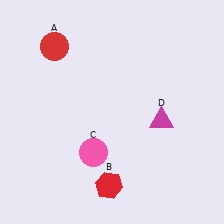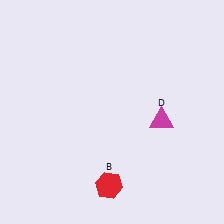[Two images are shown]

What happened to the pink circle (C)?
The pink circle (C) was removed in Image 2. It was in the bottom-left area of Image 1.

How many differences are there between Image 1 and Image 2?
There are 2 differences between the two images.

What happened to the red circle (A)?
The red circle (A) was removed in Image 2. It was in the top-left area of Image 1.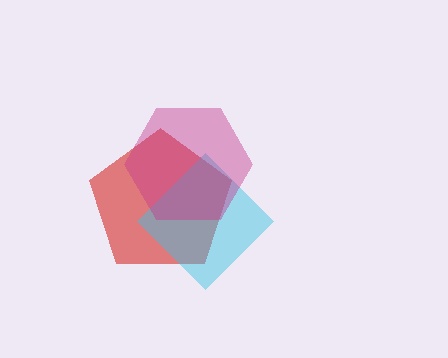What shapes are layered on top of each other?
The layered shapes are: a red pentagon, a cyan diamond, a magenta hexagon.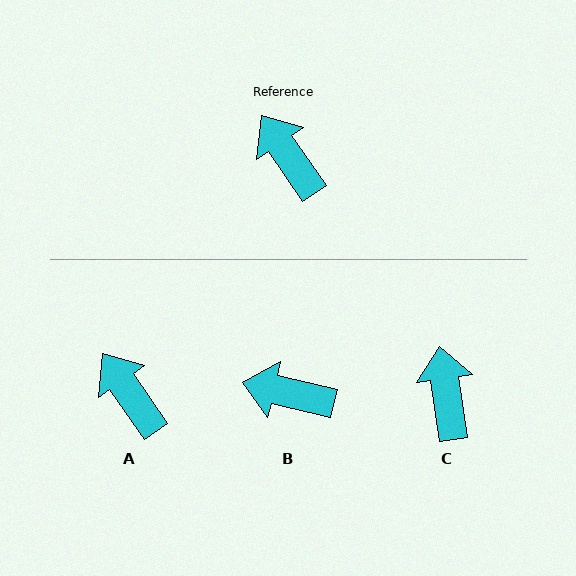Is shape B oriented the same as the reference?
No, it is off by about 43 degrees.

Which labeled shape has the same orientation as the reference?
A.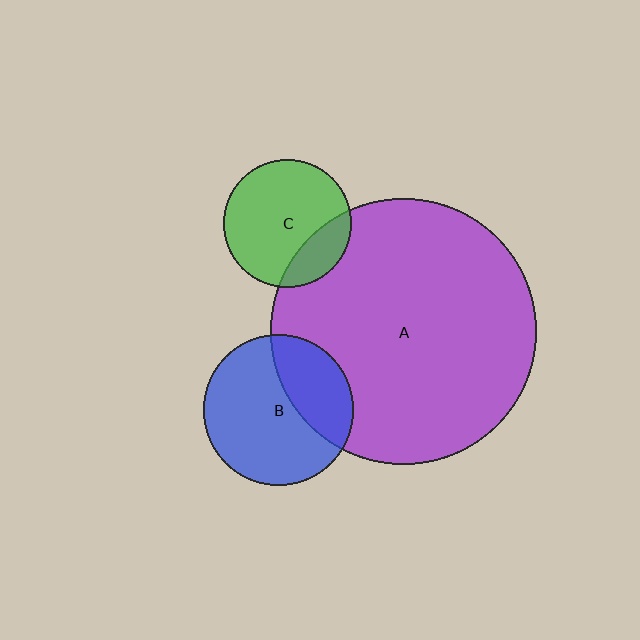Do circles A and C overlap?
Yes.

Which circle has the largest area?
Circle A (purple).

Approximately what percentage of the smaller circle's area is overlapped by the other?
Approximately 20%.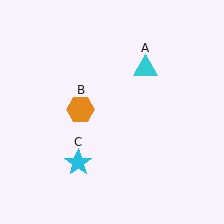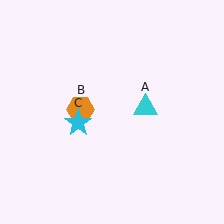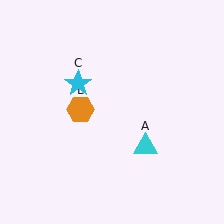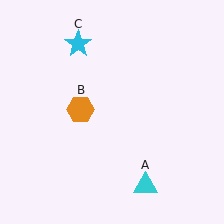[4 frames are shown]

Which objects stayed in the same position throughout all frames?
Orange hexagon (object B) remained stationary.